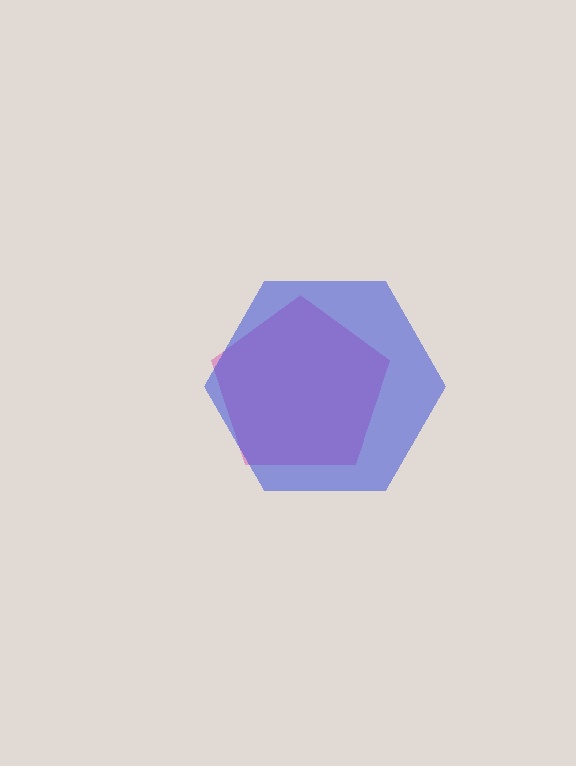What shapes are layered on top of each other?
The layered shapes are: a pink pentagon, a blue hexagon.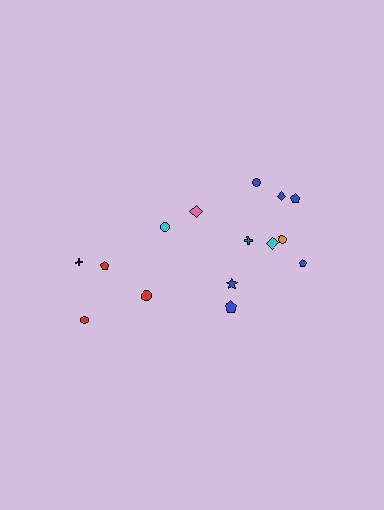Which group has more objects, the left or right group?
The right group.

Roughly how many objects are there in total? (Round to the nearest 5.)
Roughly 15 objects in total.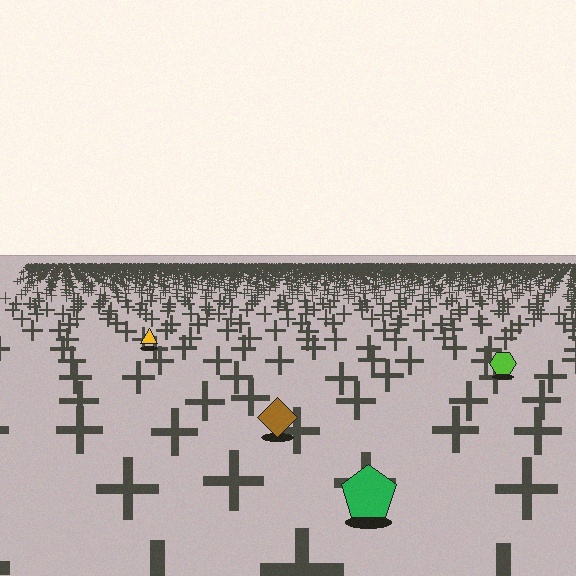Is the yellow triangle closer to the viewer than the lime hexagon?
No. The lime hexagon is closer — you can tell from the texture gradient: the ground texture is coarser near it.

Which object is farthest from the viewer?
The yellow triangle is farthest from the viewer. It appears smaller and the ground texture around it is denser.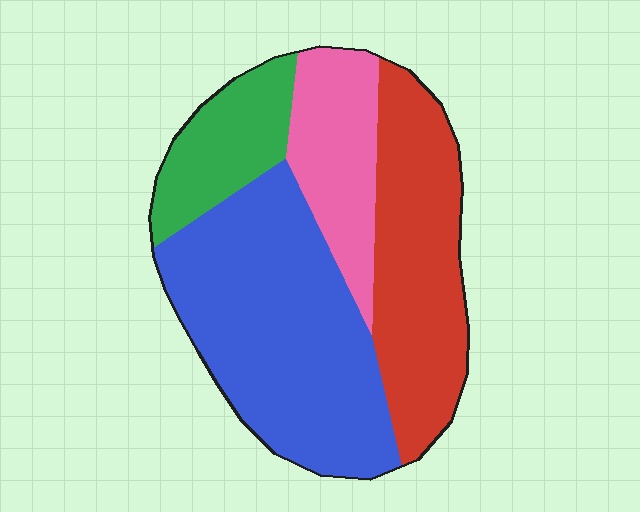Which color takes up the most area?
Blue, at roughly 40%.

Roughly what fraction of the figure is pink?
Pink takes up about one sixth (1/6) of the figure.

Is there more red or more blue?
Blue.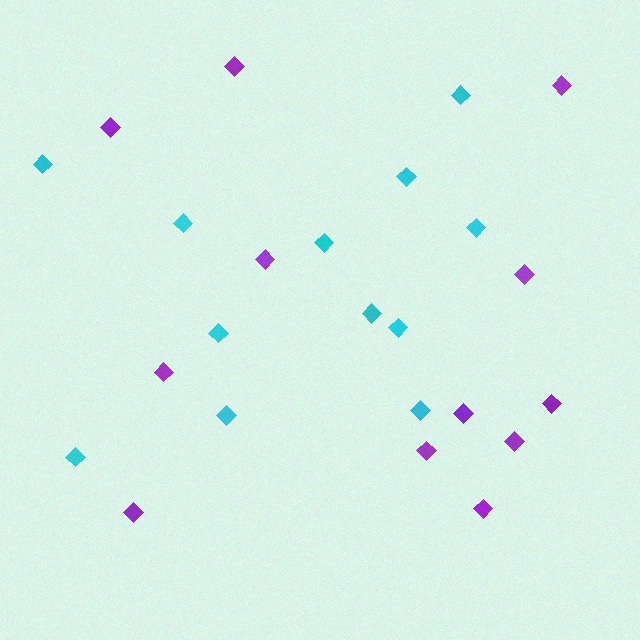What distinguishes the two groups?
There are 2 groups: one group of purple diamonds (12) and one group of cyan diamonds (12).